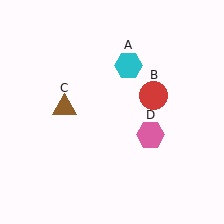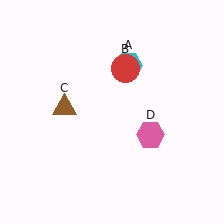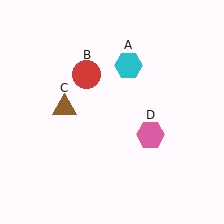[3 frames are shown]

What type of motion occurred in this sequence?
The red circle (object B) rotated counterclockwise around the center of the scene.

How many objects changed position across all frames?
1 object changed position: red circle (object B).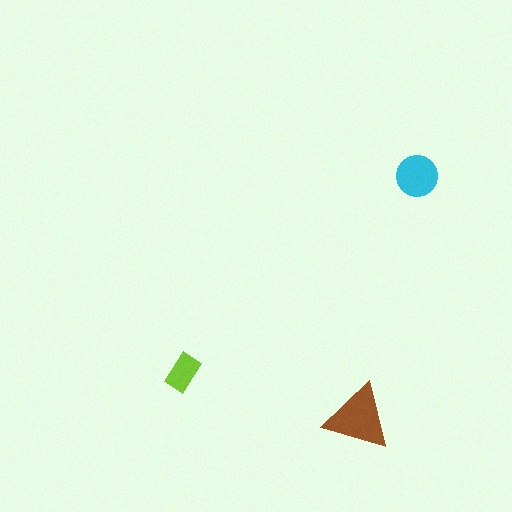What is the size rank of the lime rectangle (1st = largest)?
3rd.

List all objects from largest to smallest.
The brown triangle, the cyan circle, the lime rectangle.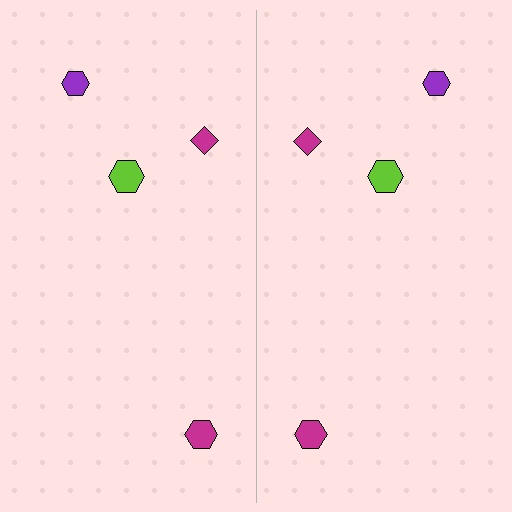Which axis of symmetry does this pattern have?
The pattern has a vertical axis of symmetry running through the center of the image.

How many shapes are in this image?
There are 8 shapes in this image.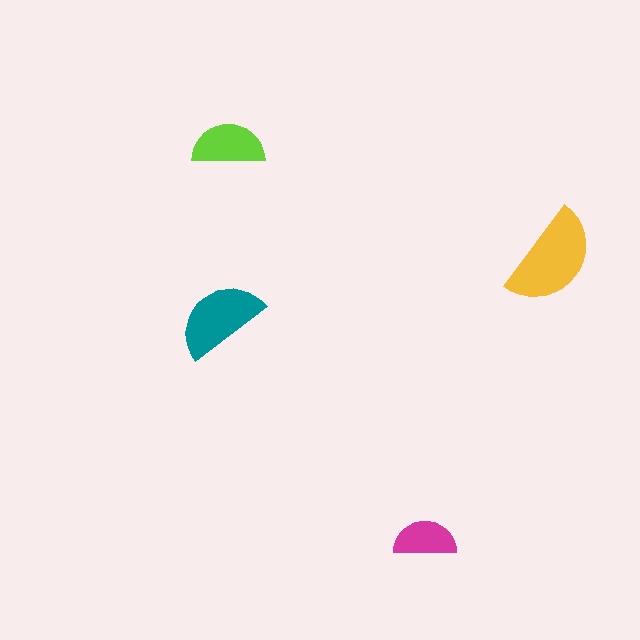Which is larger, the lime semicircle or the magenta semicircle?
The lime one.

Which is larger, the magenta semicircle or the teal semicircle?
The teal one.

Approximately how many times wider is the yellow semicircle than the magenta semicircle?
About 1.5 times wider.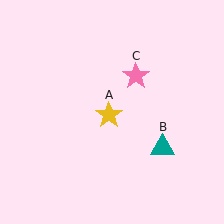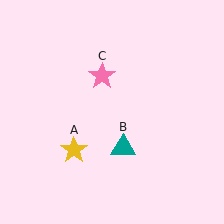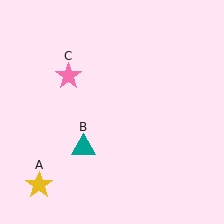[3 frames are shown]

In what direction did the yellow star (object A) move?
The yellow star (object A) moved down and to the left.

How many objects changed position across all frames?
3 objects changed position: yellow star (object A), teal triangle (object B), pink star (object C).